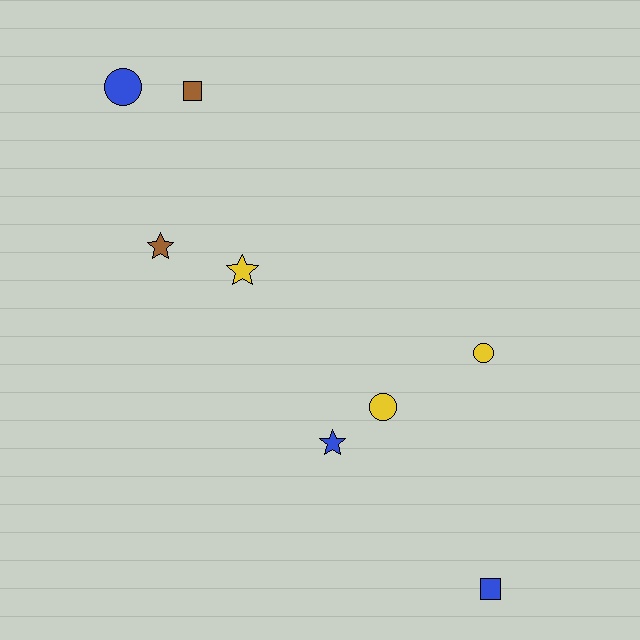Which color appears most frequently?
Blue, with 3 objects.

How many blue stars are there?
There is 1 blue star.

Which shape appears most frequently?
Circle, with 3 objects.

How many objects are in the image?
There are 8 objects.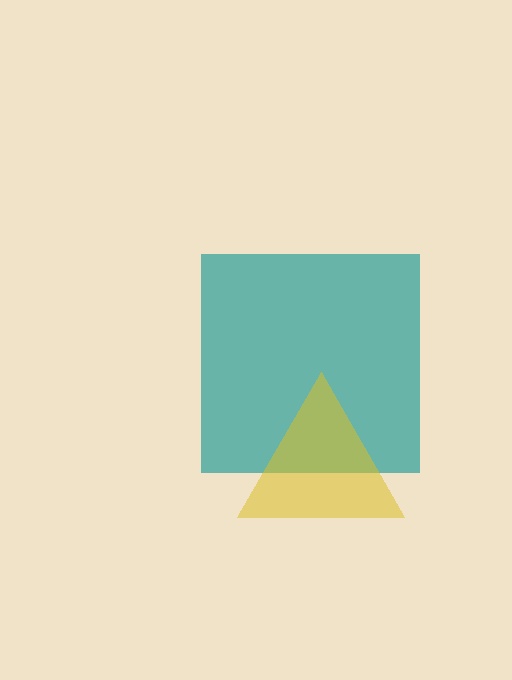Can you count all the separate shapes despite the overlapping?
Yes, there are 2 separate shapes.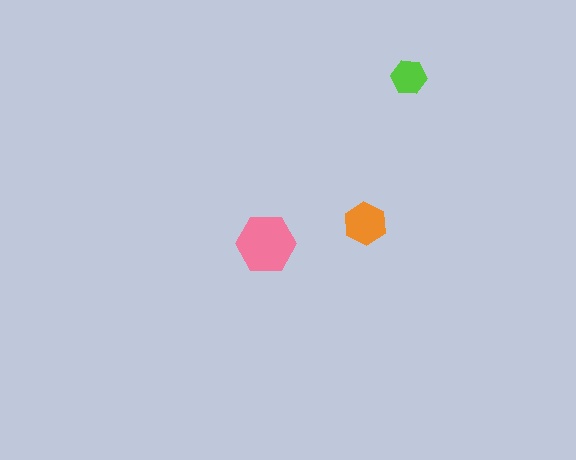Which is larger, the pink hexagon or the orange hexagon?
The pink one.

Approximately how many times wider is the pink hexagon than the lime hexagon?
About 1.5 times wider.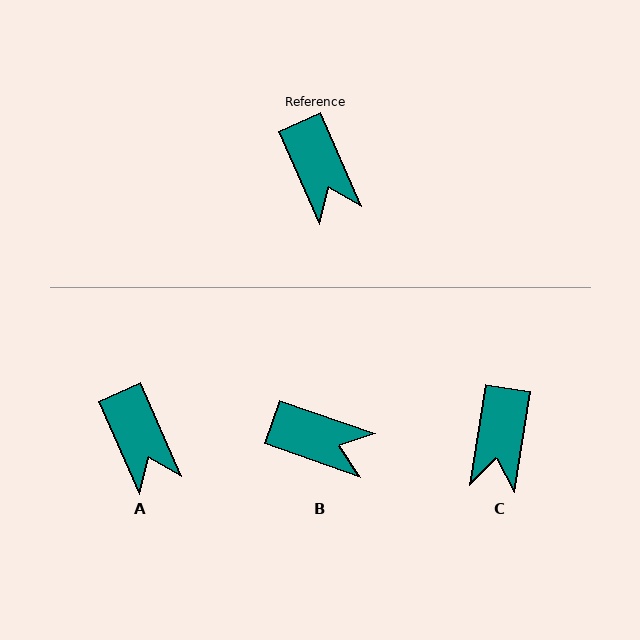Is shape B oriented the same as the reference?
No, it is off by about 48 degrees.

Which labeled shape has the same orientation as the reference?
A.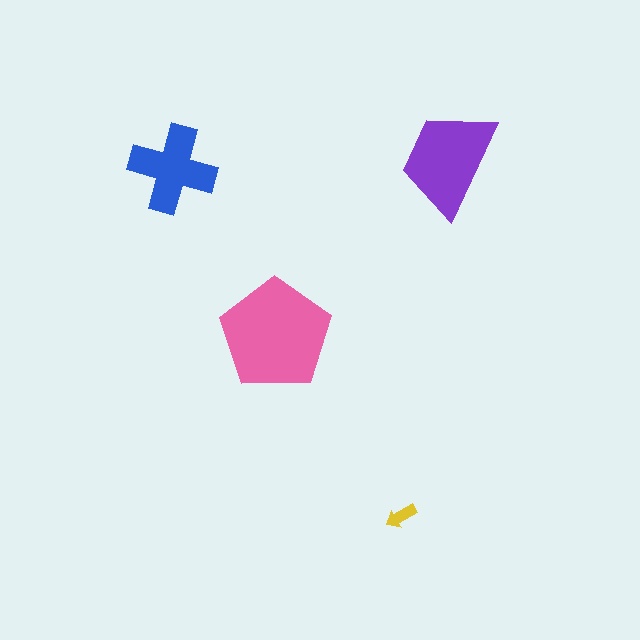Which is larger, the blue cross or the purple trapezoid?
The purple trapezoid.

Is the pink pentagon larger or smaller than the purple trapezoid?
Larger.